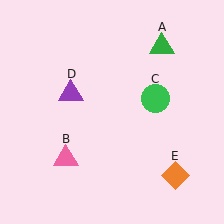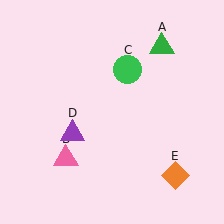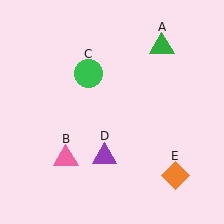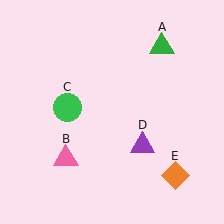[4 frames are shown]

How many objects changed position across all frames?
2 objects changed position: green circle (object C), purple triangle (object D).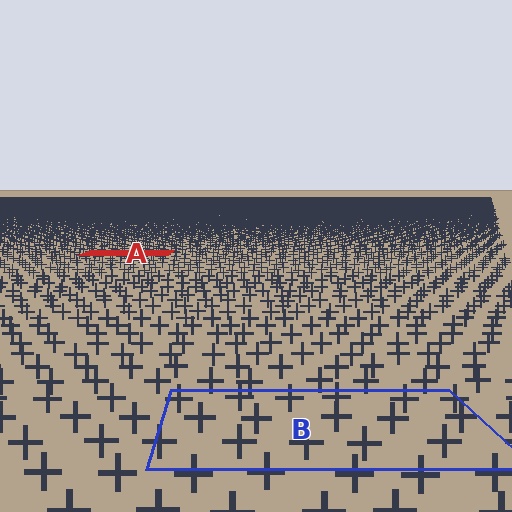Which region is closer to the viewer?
Region B is closer. The texture elements there are larger and more spread out.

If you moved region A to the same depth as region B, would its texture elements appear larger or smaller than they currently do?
They would appear larger. At a closer depth, the same texture elements are projected at a bigger on-screen size.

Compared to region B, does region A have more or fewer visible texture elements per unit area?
Region A has more texture elements per unit area — they are packed more densely because it is farther away.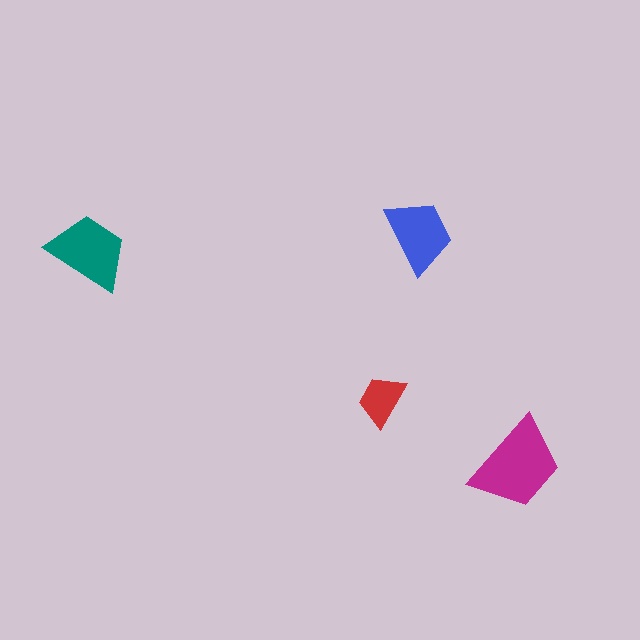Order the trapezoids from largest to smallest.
the magenta one, the teal one, the blue one, the red one.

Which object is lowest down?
The magenta trapezoid is bottommost.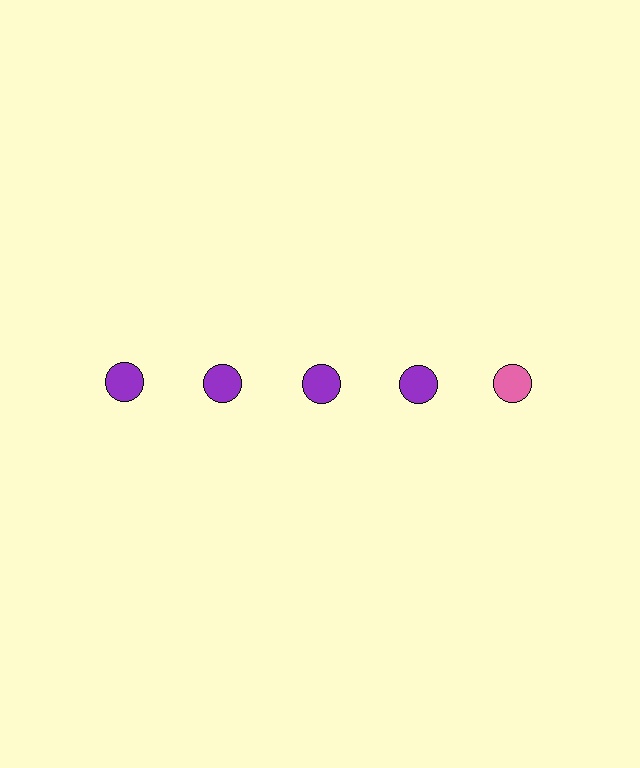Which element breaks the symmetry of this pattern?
The pink circle in the top row, rightmost column breaks the symmetry. All other shapes are purple circles.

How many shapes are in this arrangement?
There are 5 shapes arranged in a grid pattern.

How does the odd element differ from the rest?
It has a different color: pink instead of purple.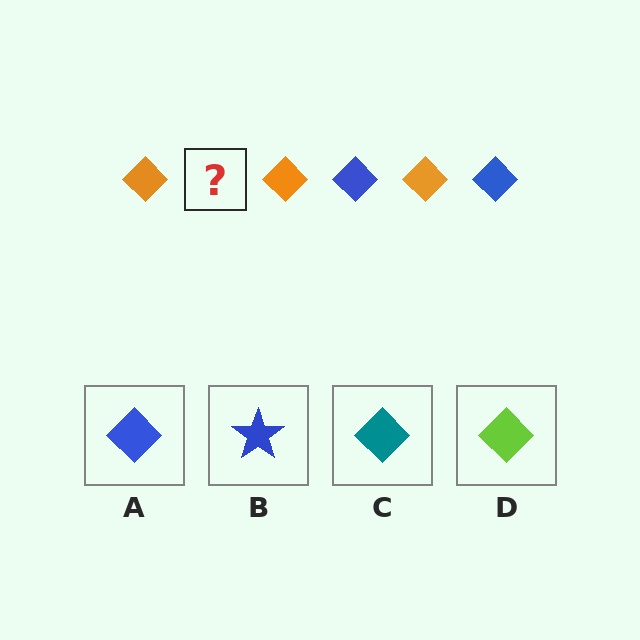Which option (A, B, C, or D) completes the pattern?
A.